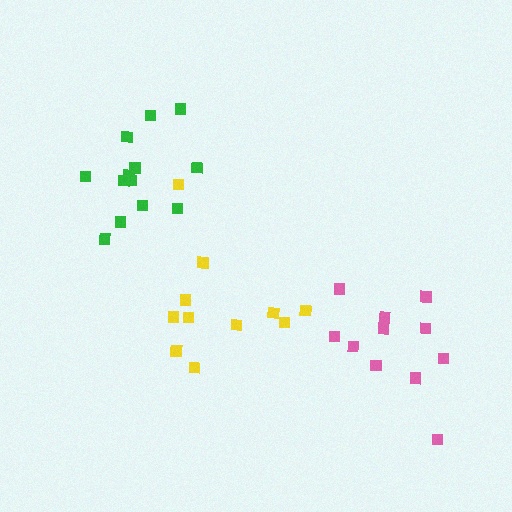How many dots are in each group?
Group 1: 11 dots, Group 2: 13 dots, Group 3: 11 dots (35 total).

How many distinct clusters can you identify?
There are 3 distinct clusters.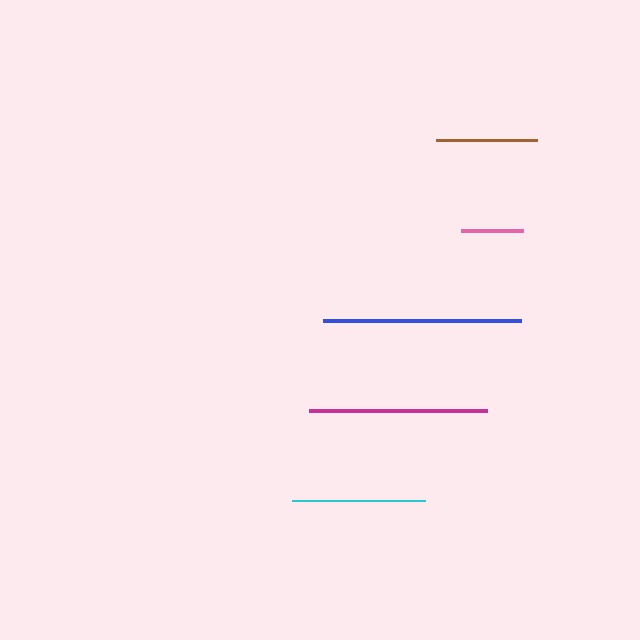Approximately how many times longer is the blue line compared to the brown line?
The blue line is approximately 2.0 times the length of the brown line.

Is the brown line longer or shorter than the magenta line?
The magenta line is longer than the brown line.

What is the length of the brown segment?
The brown segment is approximately 101 pixels long.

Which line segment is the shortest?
The pink line is the shortest at approximately 62 pixels.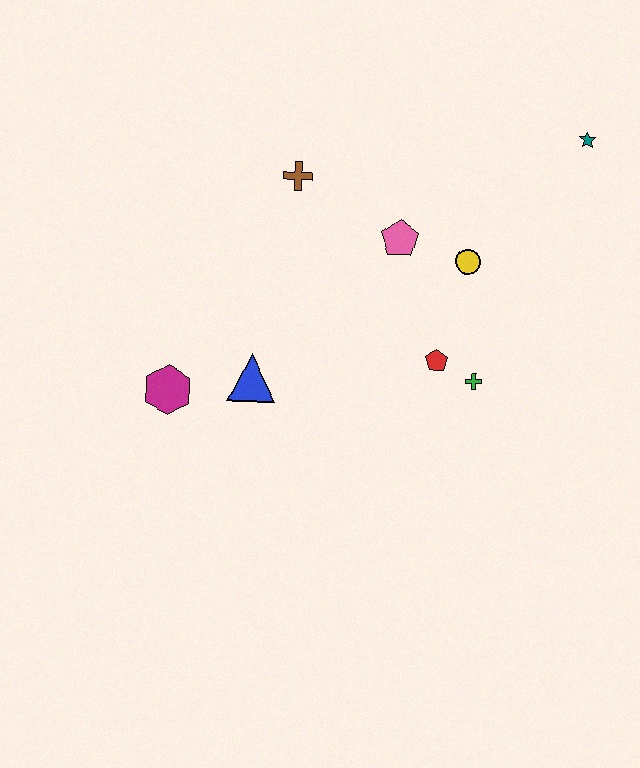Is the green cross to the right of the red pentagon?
Yes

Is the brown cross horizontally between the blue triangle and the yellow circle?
Yes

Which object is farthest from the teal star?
The magenta hexagon is farthest from the teal star.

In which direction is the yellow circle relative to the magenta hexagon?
The yellow circle is to the right of the magenta hexagon.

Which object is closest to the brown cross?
The pink pentagon is closest to the brown cross.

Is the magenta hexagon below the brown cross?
Yes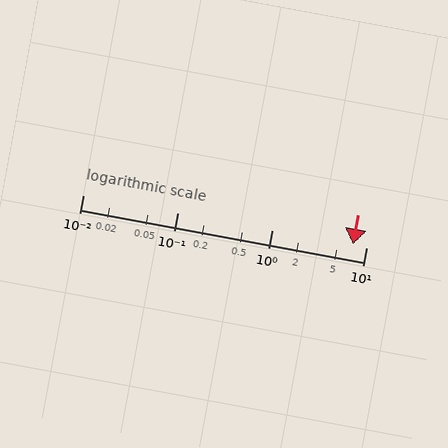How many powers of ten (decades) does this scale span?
The scale spans 3 decades, from 0.01 to 10.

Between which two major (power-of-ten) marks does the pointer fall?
The pointer is between 1 and 10.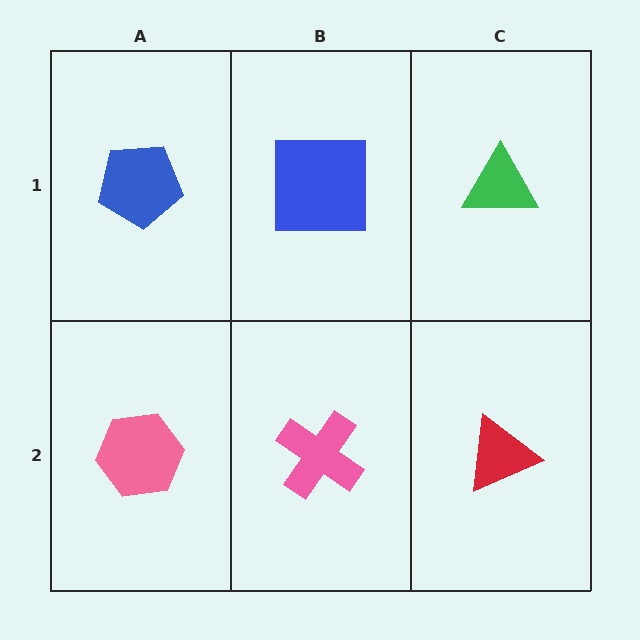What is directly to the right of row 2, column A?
A pink cross.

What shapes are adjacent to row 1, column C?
A red triangle (row 2, column C), a blue square (row 1, column B).